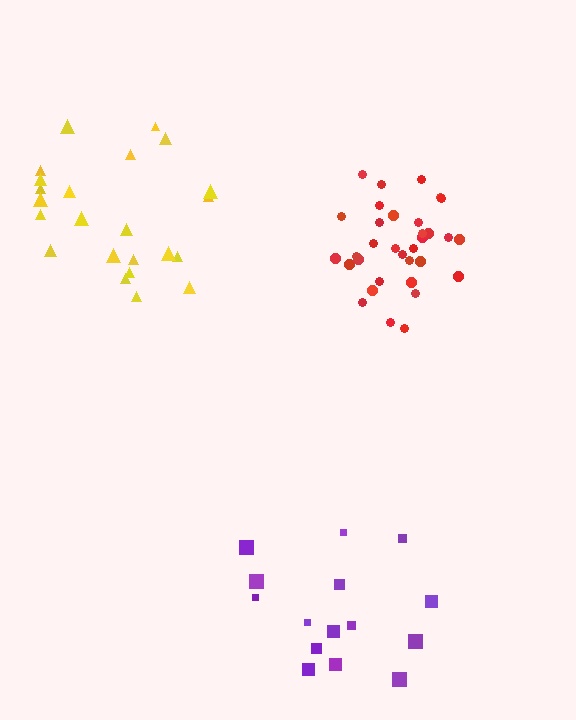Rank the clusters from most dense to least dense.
red, yellow, purple.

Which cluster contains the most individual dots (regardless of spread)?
Red (33).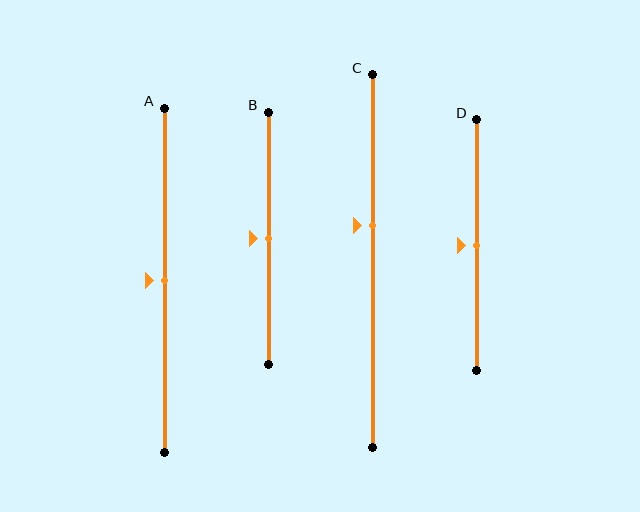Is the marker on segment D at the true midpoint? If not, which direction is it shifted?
Yes, the marker on segment D is at the true midpoint.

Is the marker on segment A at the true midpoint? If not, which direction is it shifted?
Yes, the marker on segment A is at the true midpoint.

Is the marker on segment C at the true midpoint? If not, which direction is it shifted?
No, the marker on segment C is shifted upward by about 9% of the segment length.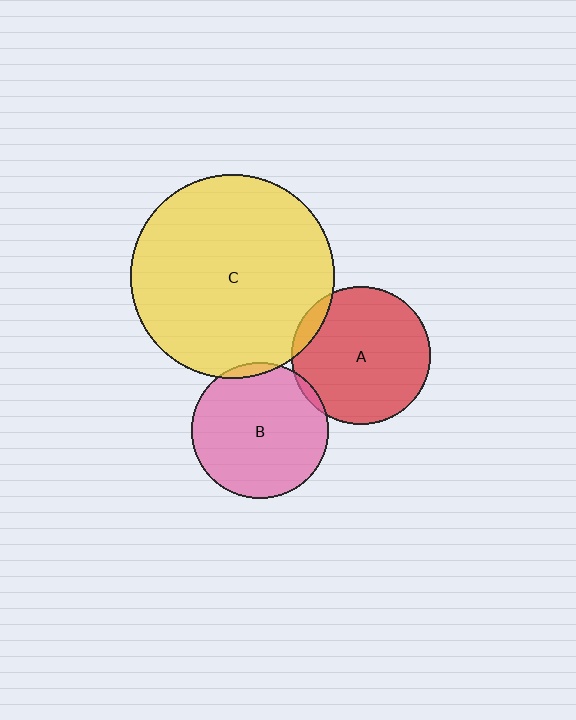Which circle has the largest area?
Circle C (yellow).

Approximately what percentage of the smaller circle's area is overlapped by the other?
Approximately 5%.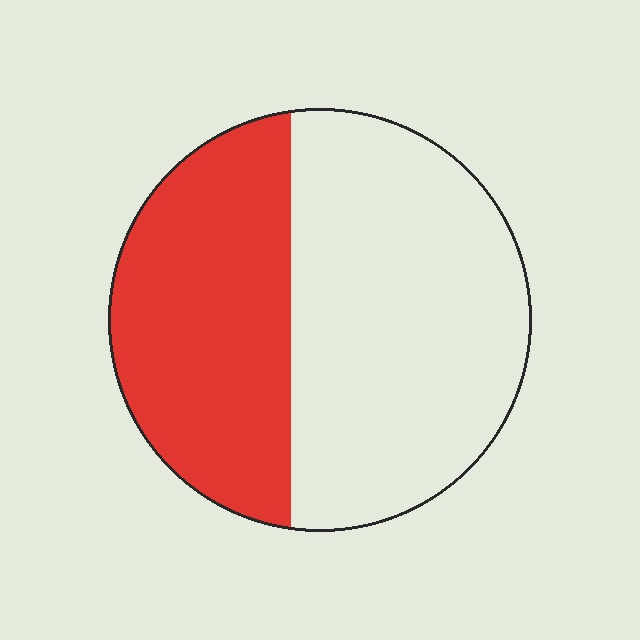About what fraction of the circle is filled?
About two fifths (2/5).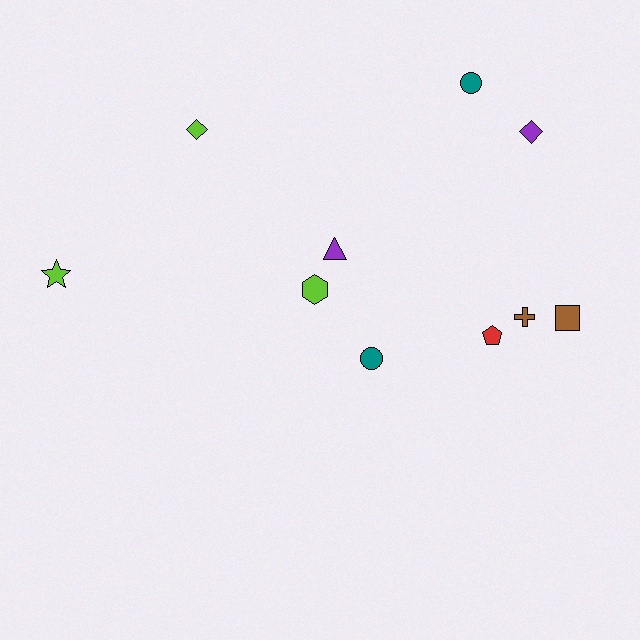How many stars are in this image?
There is 1 star.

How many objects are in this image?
There are 10 objects.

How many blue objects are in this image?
There are no blue objects.